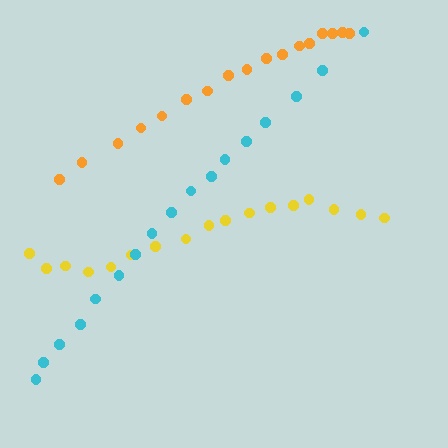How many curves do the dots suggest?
There are 3 distinct paths.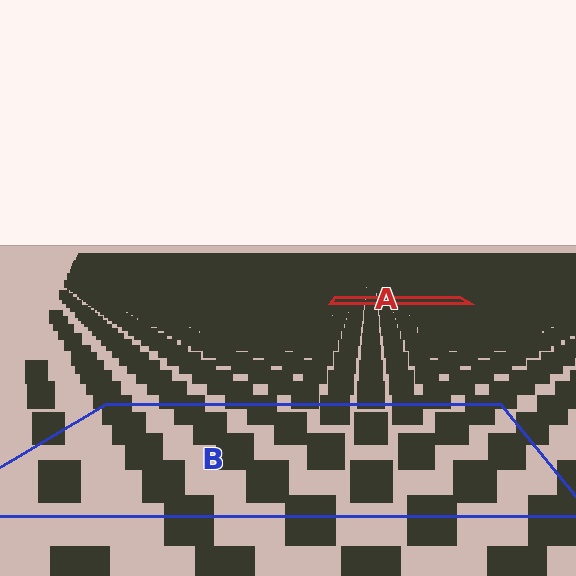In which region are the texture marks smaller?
The texture marks are smaller in region A, because it is farther away.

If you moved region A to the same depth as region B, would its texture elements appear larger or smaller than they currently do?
They would appear larger. At a closer depth, the same texture elements are projected at a bigger on-screen size.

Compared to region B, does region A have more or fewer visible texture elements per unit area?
Region A has more texture elements per unit area — they are packed more densely because it is farther away.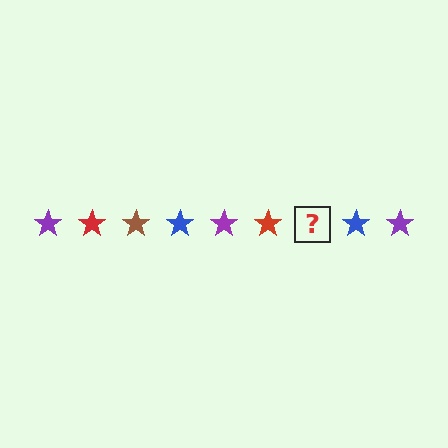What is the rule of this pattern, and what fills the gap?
The rule is that the pattern cycles through purple, red, brown, blue stars. The gap should be filled with a brown star.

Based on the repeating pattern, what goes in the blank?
The blank should be a brown star.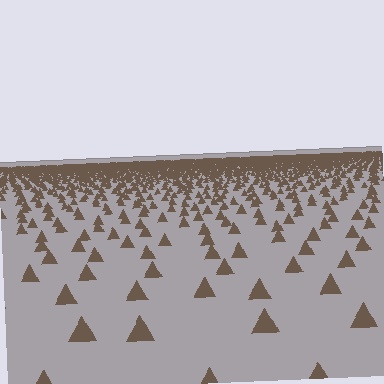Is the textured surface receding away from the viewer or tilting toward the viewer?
The surface is receding away from the viewer. Texture elements get smaller and denser toward the top.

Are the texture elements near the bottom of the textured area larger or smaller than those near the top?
Larger. Near the bottom, elements are closer to the viewer and appear at a bigger on-screen size.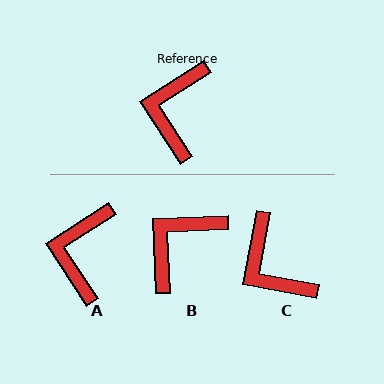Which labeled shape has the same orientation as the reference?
A.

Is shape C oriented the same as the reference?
No, it is off by about 46 degrees.